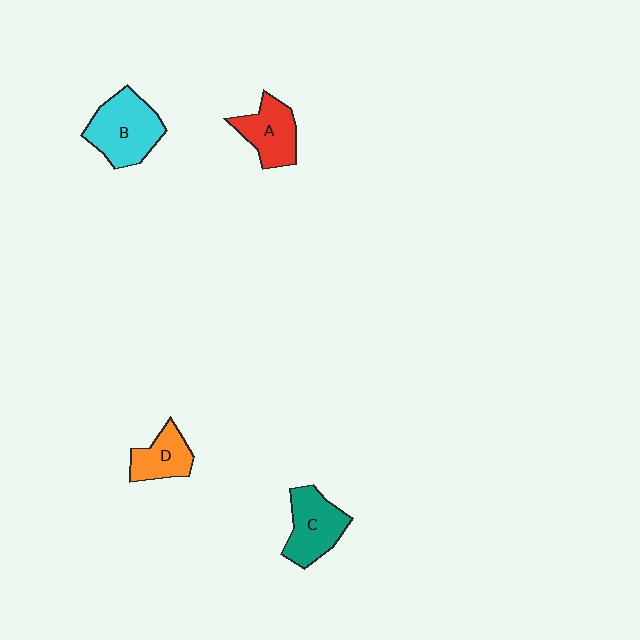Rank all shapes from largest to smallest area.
From largest to smallest: B (cyan), C (teal), A (red), D (orange).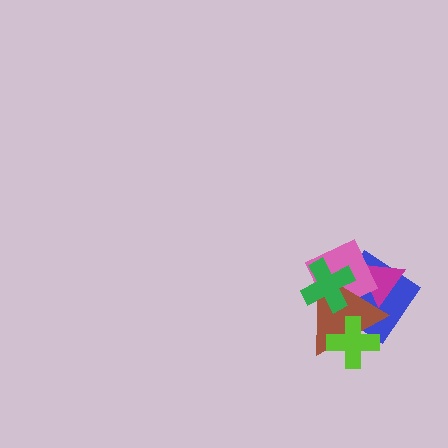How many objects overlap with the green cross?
3 objects overlap with the green cross.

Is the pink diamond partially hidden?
Yes, it is partially covered by another shape.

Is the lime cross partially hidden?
No, no other shape covers it.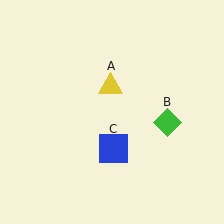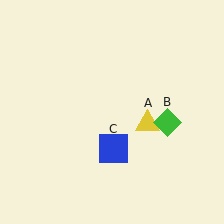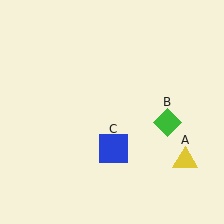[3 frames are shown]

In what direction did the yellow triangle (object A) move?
The yellow triangle (object A) moved down and to the right.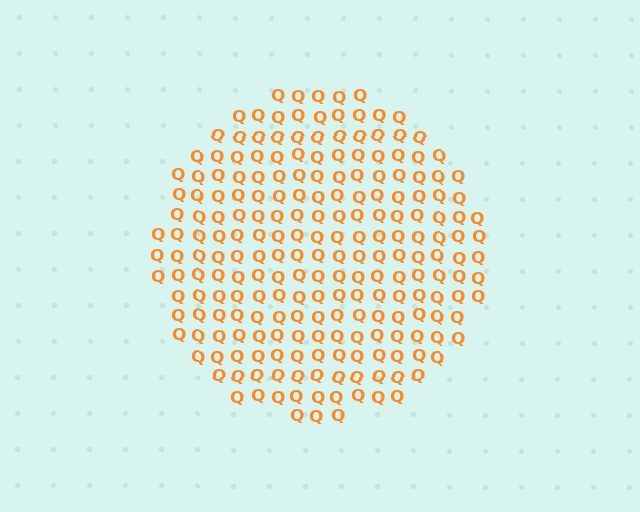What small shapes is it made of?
It is made of small letter Q's.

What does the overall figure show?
The overall figure shows a circle.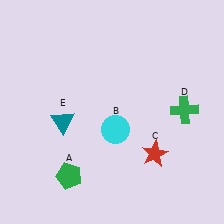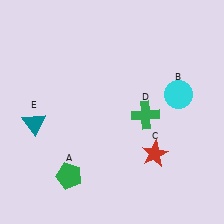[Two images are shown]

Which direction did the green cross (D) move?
The green cross (D) moved left.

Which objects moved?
The objects that moved are: the cyan circle (B), the green cross (D), the teal triangle (E).